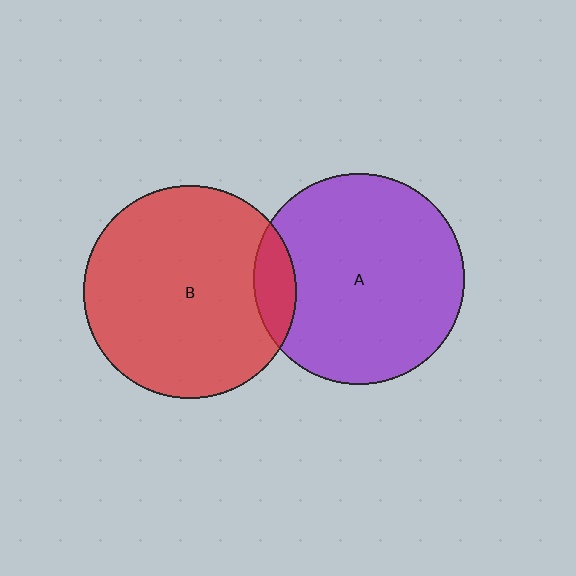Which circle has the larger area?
Circle B (red).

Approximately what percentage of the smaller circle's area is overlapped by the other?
Approximately 10%.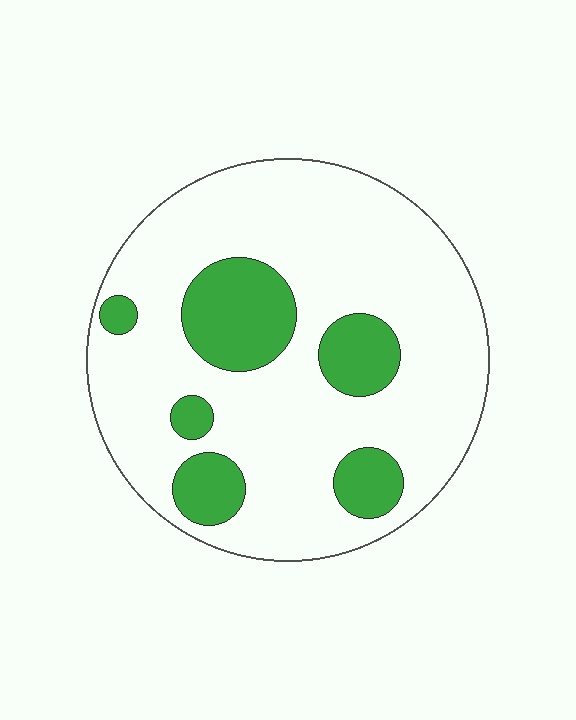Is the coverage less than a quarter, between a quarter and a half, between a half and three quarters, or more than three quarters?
Less than a quarter.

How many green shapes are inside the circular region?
6.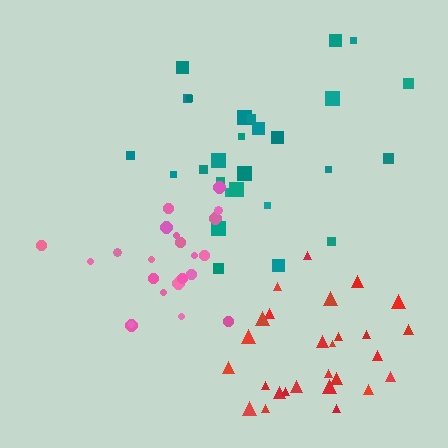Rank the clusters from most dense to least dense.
pink, red, teal.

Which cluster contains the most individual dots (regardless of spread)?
Red (28).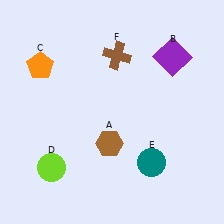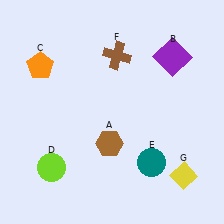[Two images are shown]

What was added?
A yellow diamond (G) was added in Image 2.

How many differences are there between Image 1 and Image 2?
There is 1 difference between the two images.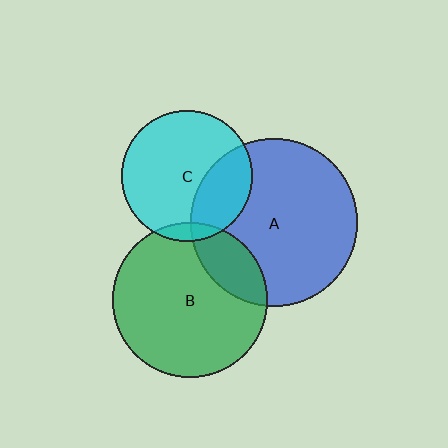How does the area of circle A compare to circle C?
Approximately 1.6 times.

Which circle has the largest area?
Circle A (blue).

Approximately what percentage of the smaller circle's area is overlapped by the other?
Approximately 20%.